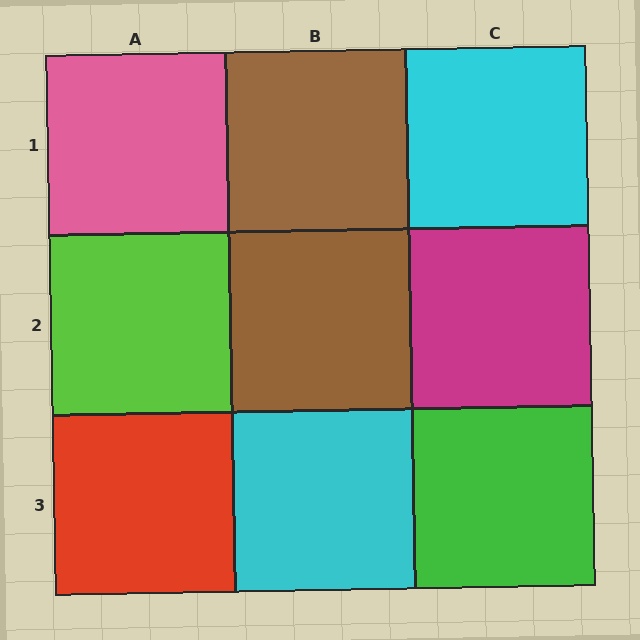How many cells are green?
1 cell is green.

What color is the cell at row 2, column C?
Magenta.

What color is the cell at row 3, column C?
Green.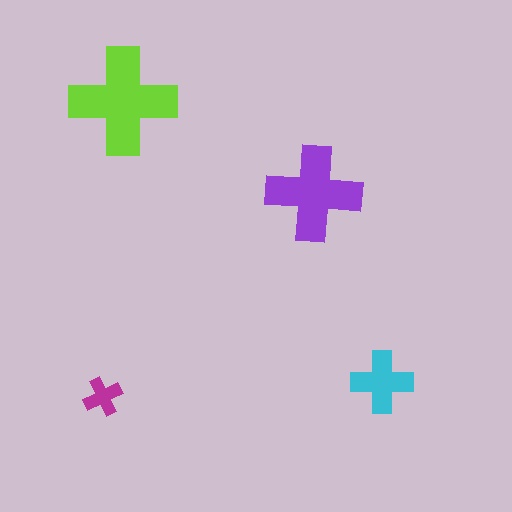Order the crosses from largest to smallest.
the lime one, the purple one, the cyan one, the magenta one.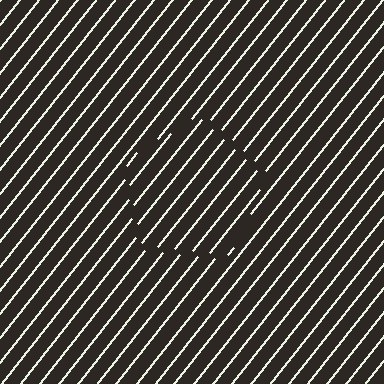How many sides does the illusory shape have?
5 sides — the line-ends trace a pentagon.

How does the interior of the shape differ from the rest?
The interior of the shape contains the same grating, shifted by half a period — the contour is defined by the phase discontinuity where line-ends from the inner and outer gratings abut.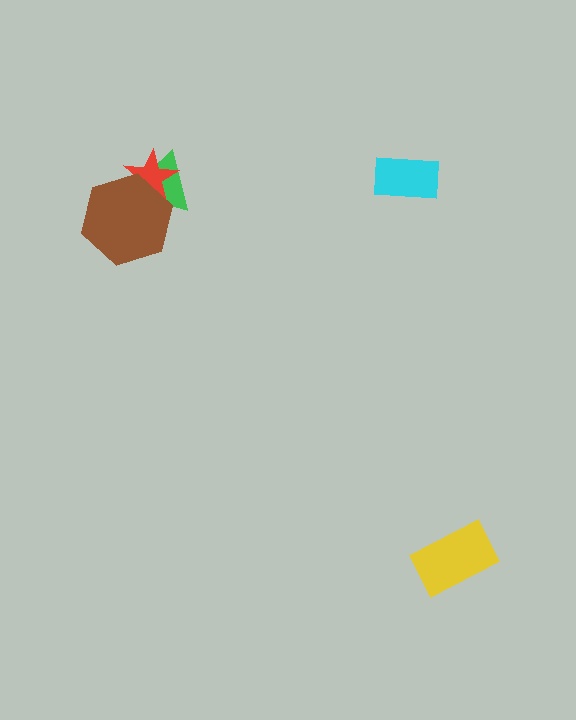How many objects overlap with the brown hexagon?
2 objects overlap with the brown hexagon.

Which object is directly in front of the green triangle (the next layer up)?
The red star is directly in front of the green triangle.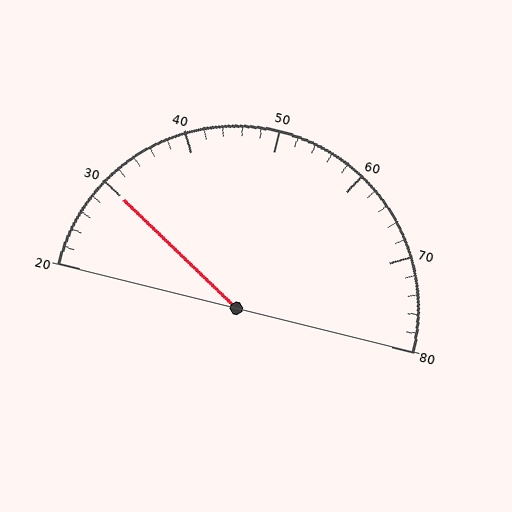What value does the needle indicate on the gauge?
The needle indicates approximately 30.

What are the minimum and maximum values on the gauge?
The gauge ranges from 20 to 80.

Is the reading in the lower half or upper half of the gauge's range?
The reading is in the lower half of the range (20 to 80).